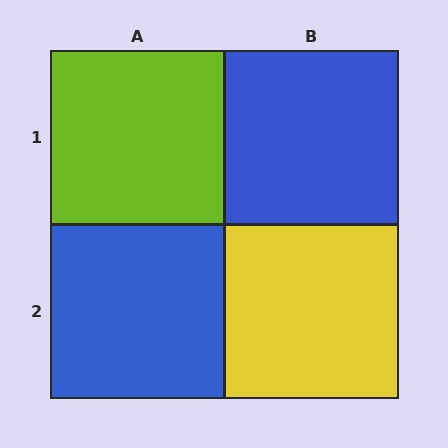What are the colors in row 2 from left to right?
Blue, yellow.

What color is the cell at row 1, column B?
Blue.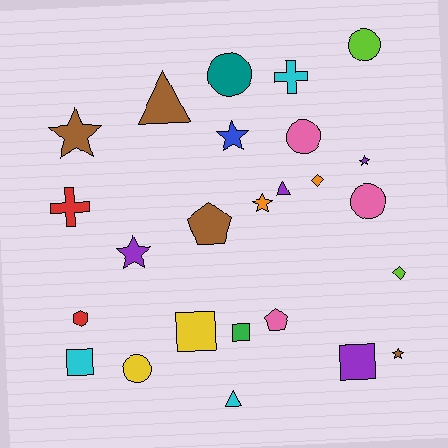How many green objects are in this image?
There is 1 green object.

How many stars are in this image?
There are 6 stars.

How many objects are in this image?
There are 25 objects.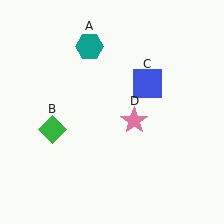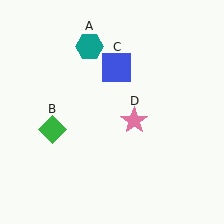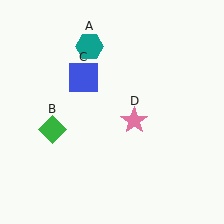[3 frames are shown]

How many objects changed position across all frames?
1 object changed position: blue square (object C).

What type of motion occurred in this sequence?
The blue square (object C) rotated counterclockwise around the center of the scene.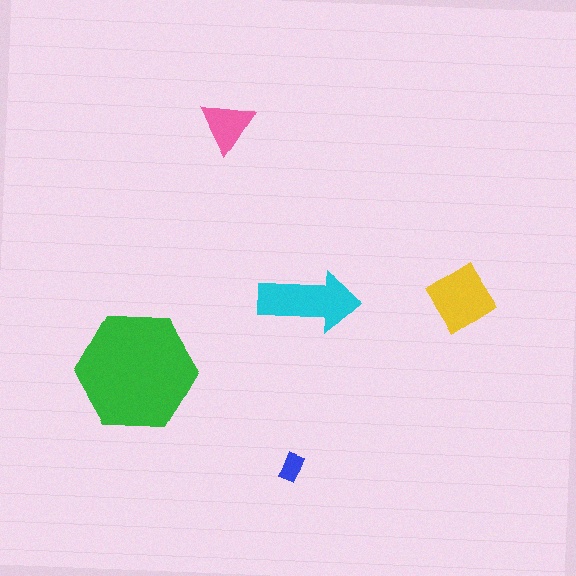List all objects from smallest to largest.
The blue rectangle, the pink triangle, the yellow diamond, the cyan arrow, the green hexagon.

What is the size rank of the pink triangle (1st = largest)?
4th.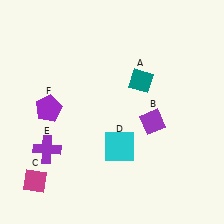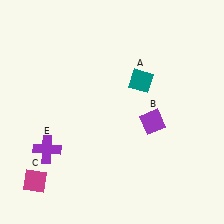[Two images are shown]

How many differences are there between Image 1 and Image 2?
There are 2 differences between the two images.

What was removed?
The cyan square (D), the purple pentagon (F) were removed in Image 2.